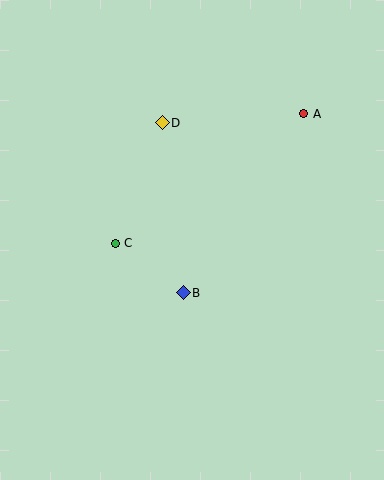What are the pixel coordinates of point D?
Point D is at (162, 123).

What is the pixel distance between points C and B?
The distance between C and B is 84 pixels.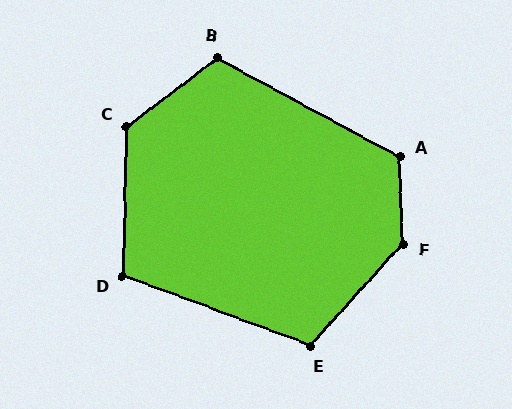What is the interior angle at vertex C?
Approximately 128 degrees (obtuse).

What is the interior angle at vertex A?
Approximately 120 degrees (obtuse).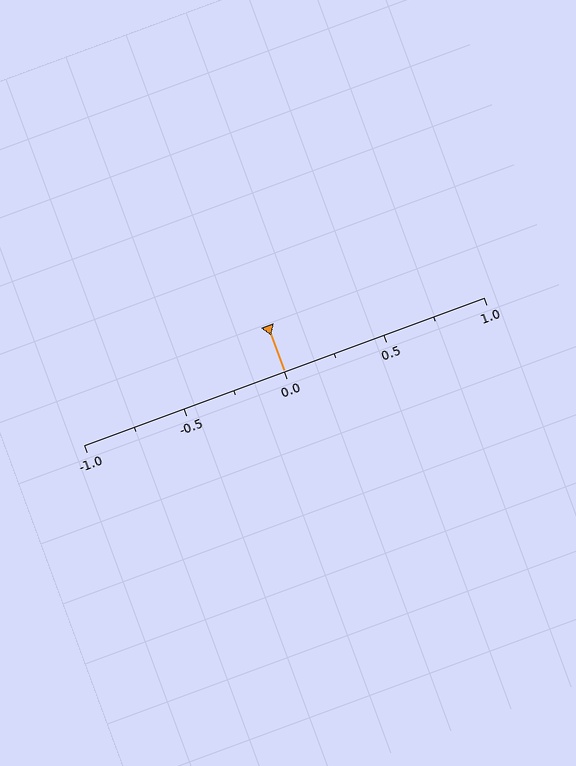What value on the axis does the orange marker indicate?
The marker indicates approximately 0.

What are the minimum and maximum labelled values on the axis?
The axis runs from -1.0 to 1.0.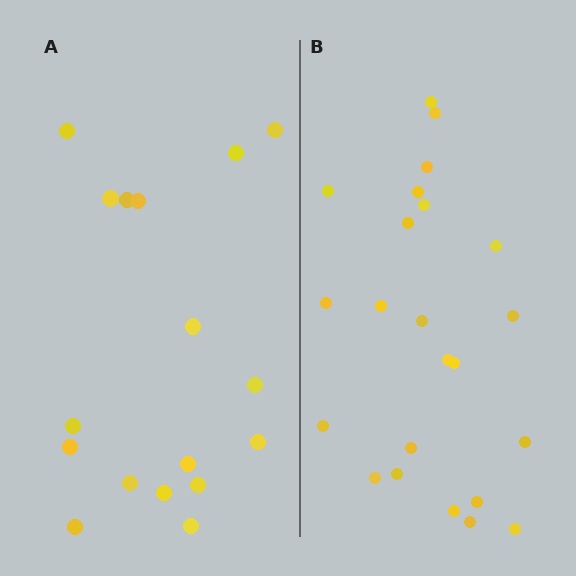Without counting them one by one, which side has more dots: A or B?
Region B (the right region) has more dots.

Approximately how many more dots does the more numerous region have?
Region B has about 6 more dots than region A.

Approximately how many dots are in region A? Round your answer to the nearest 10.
About 20 dots. (The exact count is 17, which rounds to 20.)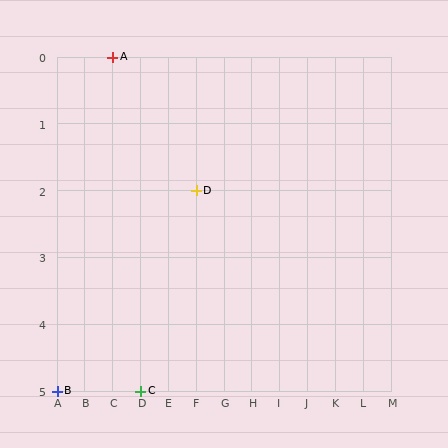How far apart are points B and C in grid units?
Points B and C are 3 columns apart.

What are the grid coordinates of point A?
Point A is at grid coordinates (C, 0).